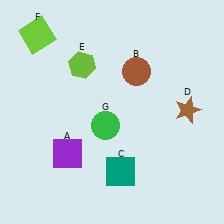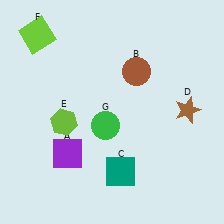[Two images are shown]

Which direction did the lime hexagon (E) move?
The lime hexagon (E) moved down.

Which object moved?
The lime hexagon (E) moved down.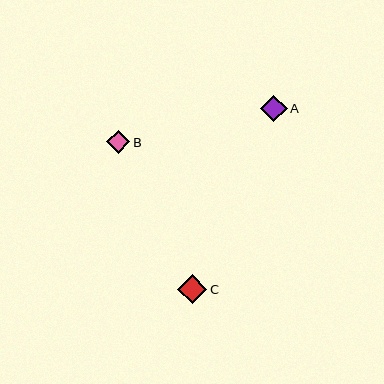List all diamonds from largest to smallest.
From largest to smallest: C, A, B.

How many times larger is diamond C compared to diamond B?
Diamond C is approximately 1.3 times the size of diamond B.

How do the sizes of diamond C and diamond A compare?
Diamond C and diamond A are approximately the same size.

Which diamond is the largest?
Diamond C is the largest with a size of approximately 29 pixels.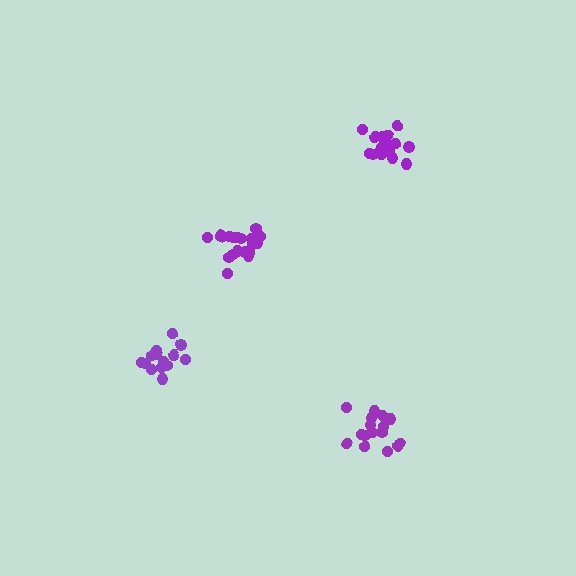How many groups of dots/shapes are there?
There are 4 groups.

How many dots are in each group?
Group 1: 17 dots, Group 2: 14 dots, Group 3: 19 dots, Group 4: 19 dots (69 total).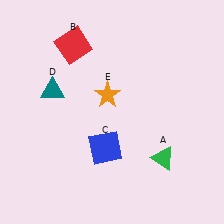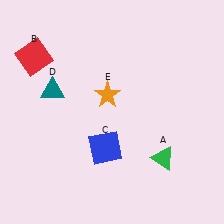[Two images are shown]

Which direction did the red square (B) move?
The red square (B) moved left.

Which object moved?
The red square (B) moved left.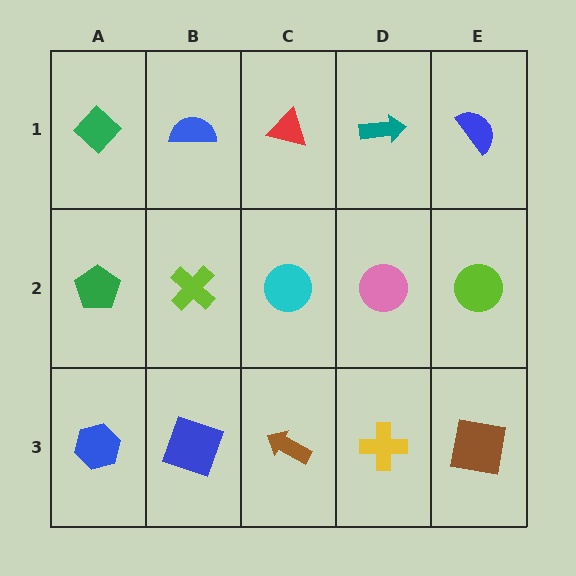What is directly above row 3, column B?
A lime cross.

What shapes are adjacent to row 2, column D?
A teal arrow (row 1, column D), a yellow cross (row 3, column D), a cyan circle (row 2, column C), a lime circle (row 2, column E).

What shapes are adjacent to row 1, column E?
A lime circle (row 2, column E), a teal arrow (row 1, column D).